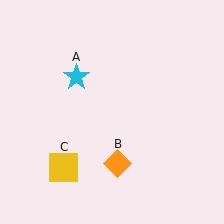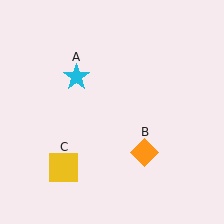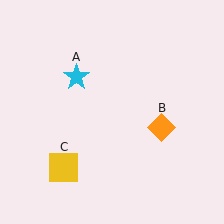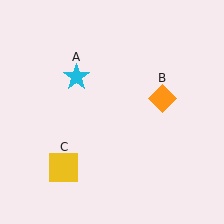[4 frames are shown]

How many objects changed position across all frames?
1 object changed position: orange diamond (object B).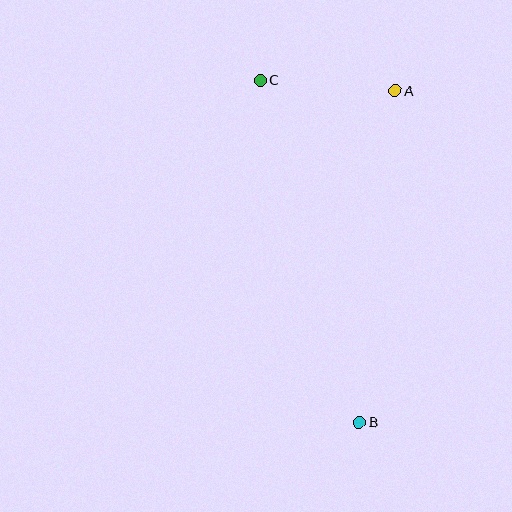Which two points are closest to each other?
Points A and C are closest to each other.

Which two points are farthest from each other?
Points B and C are farthest from each other.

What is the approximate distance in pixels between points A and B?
The distance between A and B is approximately 334 pixels.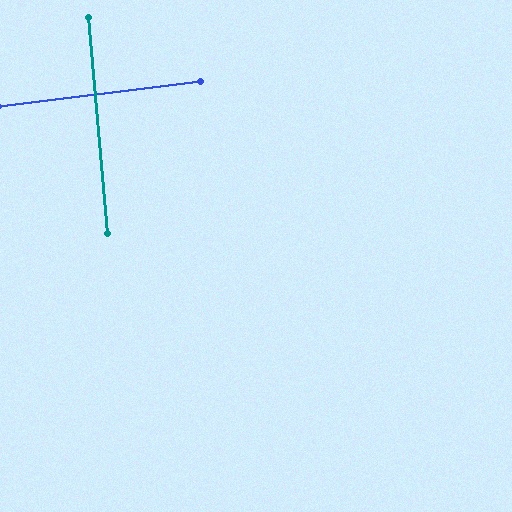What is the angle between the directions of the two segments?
Approximately 88 degrees.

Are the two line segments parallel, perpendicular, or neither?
Perpendicular — they meet at approximately 88°.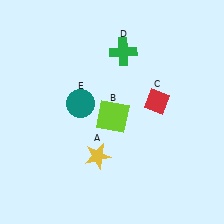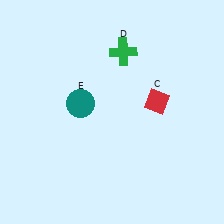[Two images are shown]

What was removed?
The yellow star (A), the lime square (B) were removed in Image 2.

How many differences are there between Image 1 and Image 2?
There are 2 differences between the two images.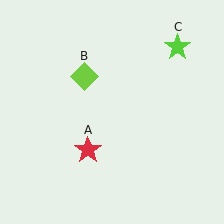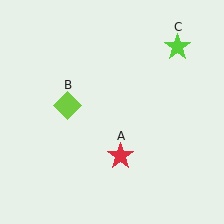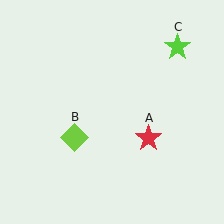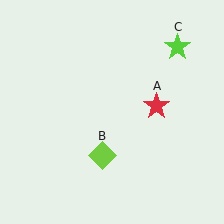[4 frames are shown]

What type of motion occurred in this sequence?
The red star (object A), lime diamond (object B) rotated counterclockwise around the center of the scene.